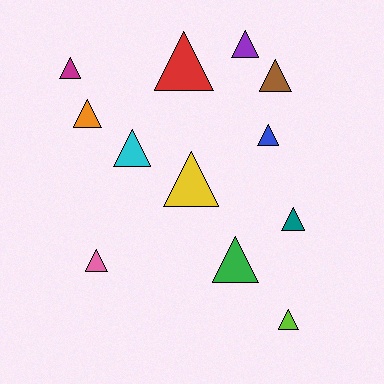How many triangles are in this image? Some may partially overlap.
There are 12 triangles.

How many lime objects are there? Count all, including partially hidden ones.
There is 1 lime object.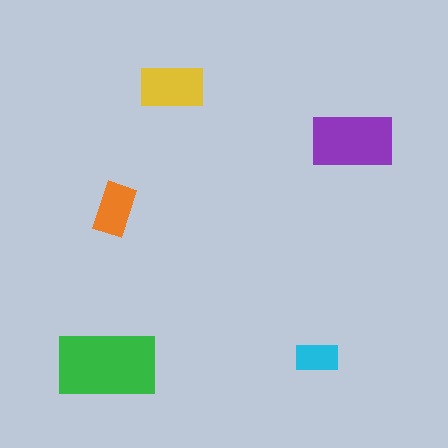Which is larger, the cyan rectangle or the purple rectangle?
The purple one.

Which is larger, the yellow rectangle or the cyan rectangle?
The yellow one.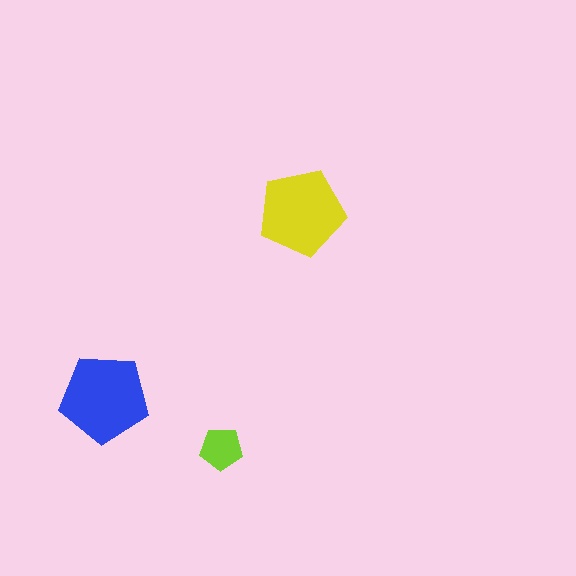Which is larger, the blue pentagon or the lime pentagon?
The blue one.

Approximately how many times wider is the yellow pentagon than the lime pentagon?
About 2 times wider.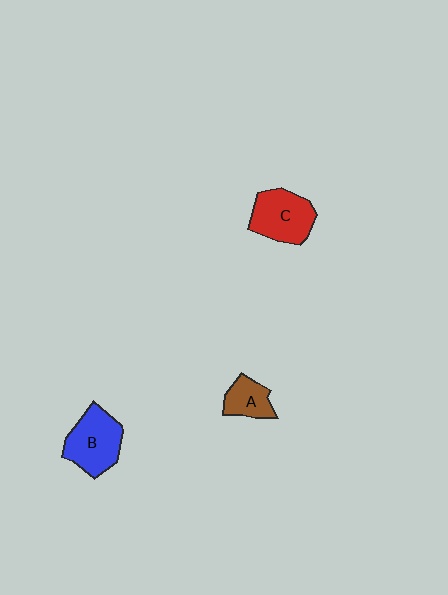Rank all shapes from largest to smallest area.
From largest to smallest: B (blue), C (red), A (brown).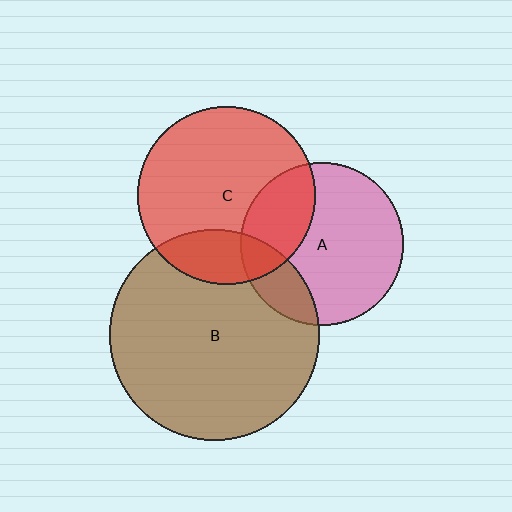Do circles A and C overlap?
Yes.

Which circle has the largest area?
Circle B (brown).